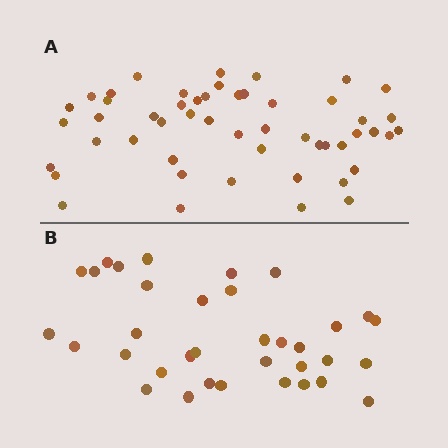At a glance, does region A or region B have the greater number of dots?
Region A (the top region) has more dots.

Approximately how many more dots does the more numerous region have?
Region A has approximately 15 more dots than region B.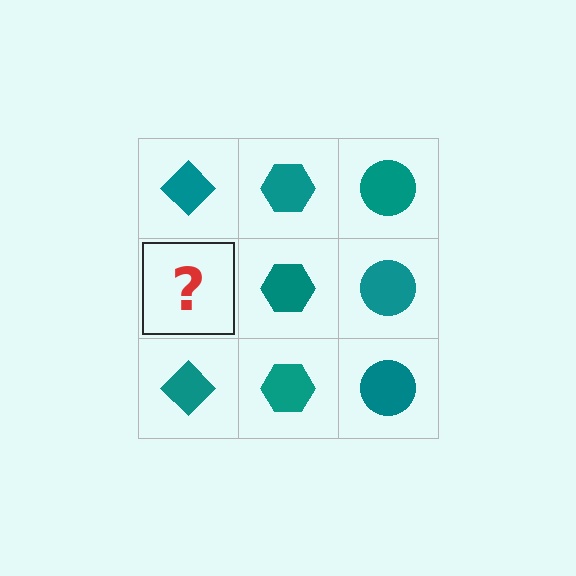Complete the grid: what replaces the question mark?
The question mark should be replaced with a teal diamond.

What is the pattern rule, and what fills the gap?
The rule is that each column has a consistent shape. The gap should be filled with a teal diamond.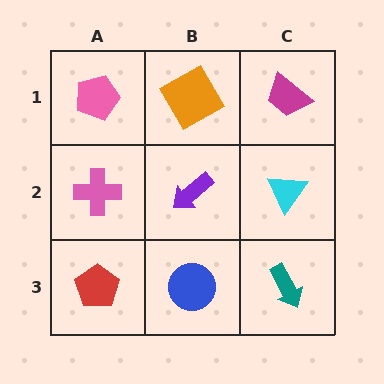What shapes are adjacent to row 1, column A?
A pink cross (row 2, column A), an orange square (row 1, column B).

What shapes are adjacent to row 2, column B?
An orange square (row 1, column B), a blue circle (row 3, column B), a pink cross (row 2, column A), a cyan triangle (row 2, column C).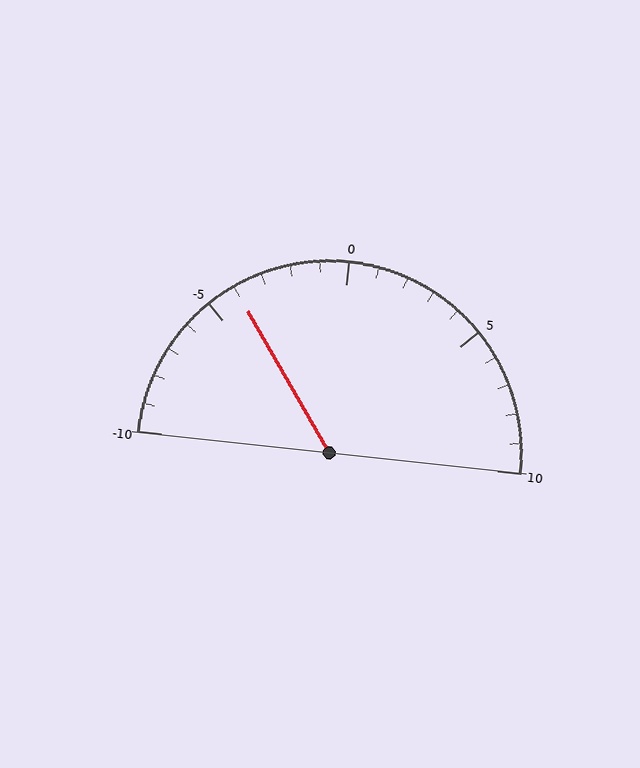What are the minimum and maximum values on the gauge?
The gauge ranges from -10 to 10.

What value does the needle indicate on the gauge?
The needle indicates approximately -4.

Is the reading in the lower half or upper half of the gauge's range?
The reading is in the lower half of the range (-10 to 10).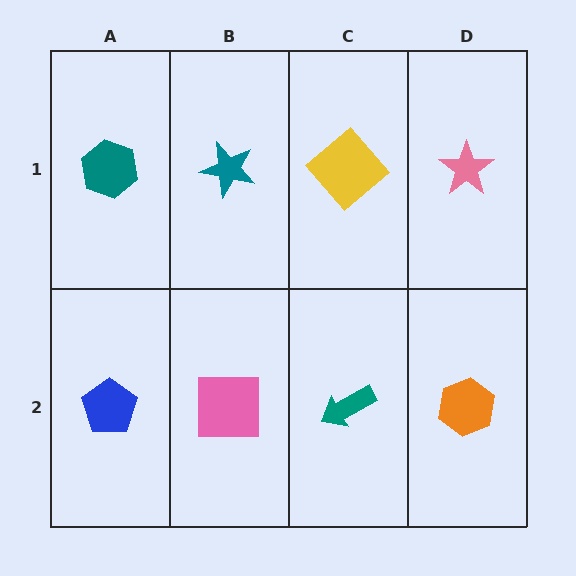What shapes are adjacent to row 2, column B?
A teal star (row 1, column B), a blue pentagon (row 2, column A), a teal arrow (row 2, column C).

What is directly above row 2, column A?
A teal hexagon.